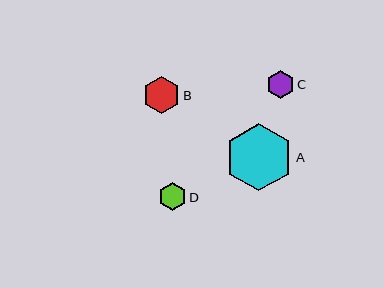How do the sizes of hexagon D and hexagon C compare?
Hexagon D and hexagon C are approximately the same size.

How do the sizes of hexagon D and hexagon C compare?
Hexagon D and hexagon C are approximately the same size.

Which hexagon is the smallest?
Hexagon C is the smallest with a size of approximately 28 pixels.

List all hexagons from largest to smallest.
From largest to smallest: A, B, D, C.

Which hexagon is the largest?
Hexagon A is the largest with a size of approximately 68 pixels.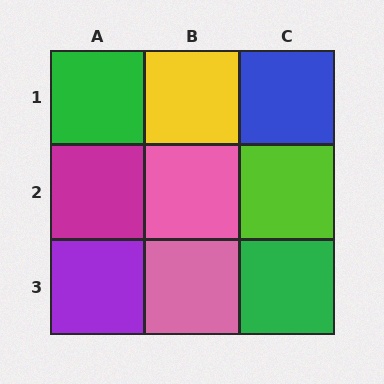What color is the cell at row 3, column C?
Green.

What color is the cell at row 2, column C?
Lime.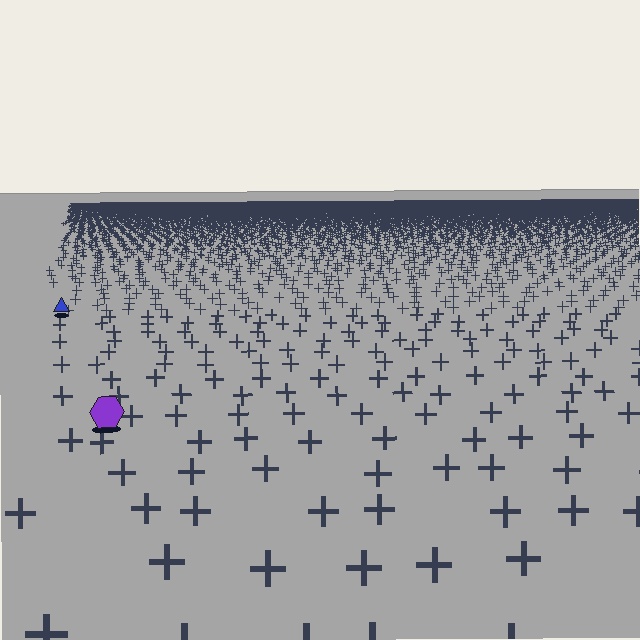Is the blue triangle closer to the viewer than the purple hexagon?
No. The purple hexagon is closer — you can tell from the texture gradient: the ground texture is coarser near it.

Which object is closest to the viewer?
The purple hexagon is closest. The texture marks near it are larger and more spread out.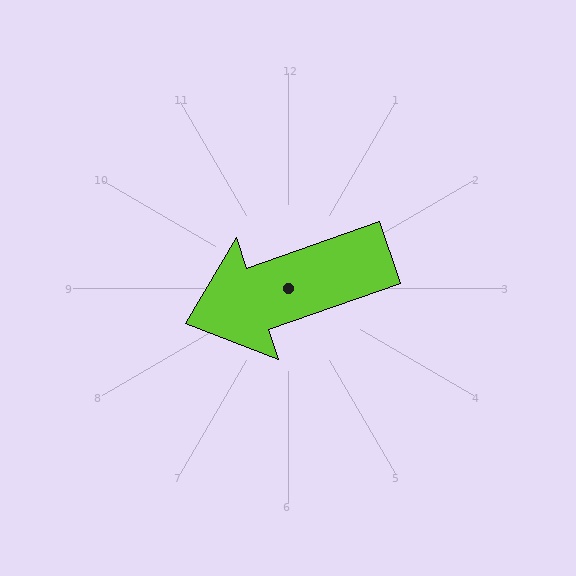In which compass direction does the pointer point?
West.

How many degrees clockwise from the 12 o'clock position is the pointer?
Approximately 251 degrees.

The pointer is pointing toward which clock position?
Roughly 8 o'clock.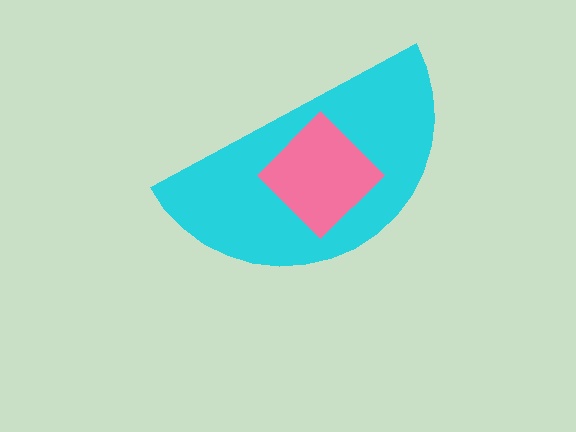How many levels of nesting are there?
2.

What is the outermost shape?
The cyan semicircle.